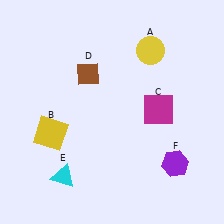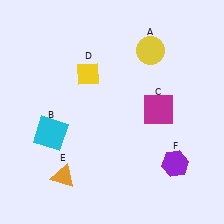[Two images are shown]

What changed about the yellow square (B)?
In Image 1, B is yellow. In Image 2, it changed to cyan.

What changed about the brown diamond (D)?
In Image 1, D is brown. In Image 2, it changed to yellow.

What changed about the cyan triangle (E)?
In Image 1, E is cyan. In Image 2, it changed to orange.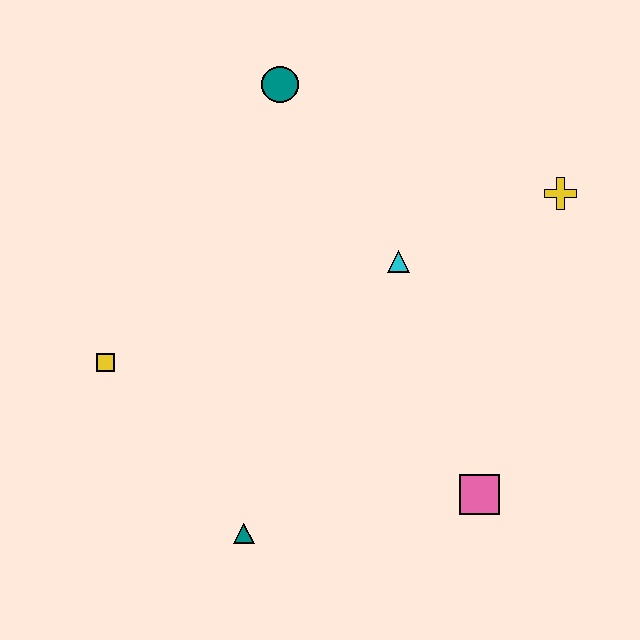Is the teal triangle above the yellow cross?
No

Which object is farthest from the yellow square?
The yellow cross is farthest from the yellow square.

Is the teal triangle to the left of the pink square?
Yes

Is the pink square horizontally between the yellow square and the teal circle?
No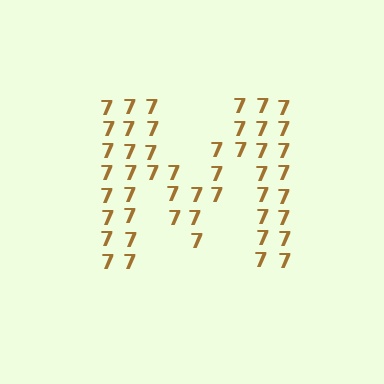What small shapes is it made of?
It is made of small digit 7's.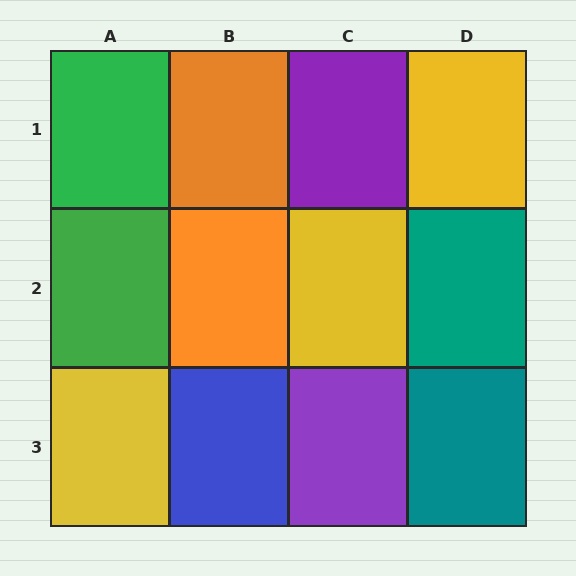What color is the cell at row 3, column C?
Purple.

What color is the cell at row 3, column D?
Teal.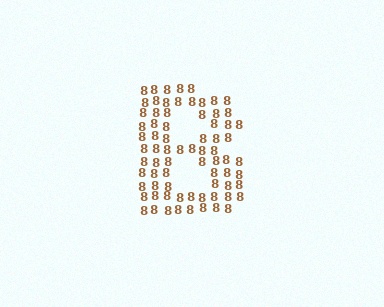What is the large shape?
The large shape is the letter B.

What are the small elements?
The small elements are digit 8's.